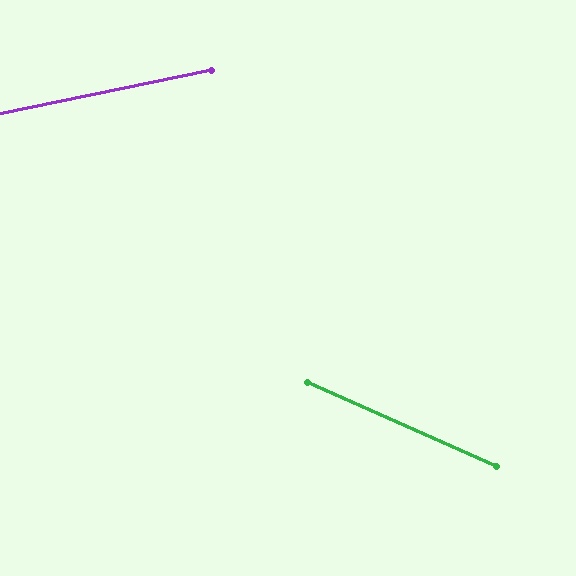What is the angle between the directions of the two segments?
Approximately 36 degrees.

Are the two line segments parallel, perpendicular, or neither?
Neither parallel nor perpendicular — they differ by about 36°.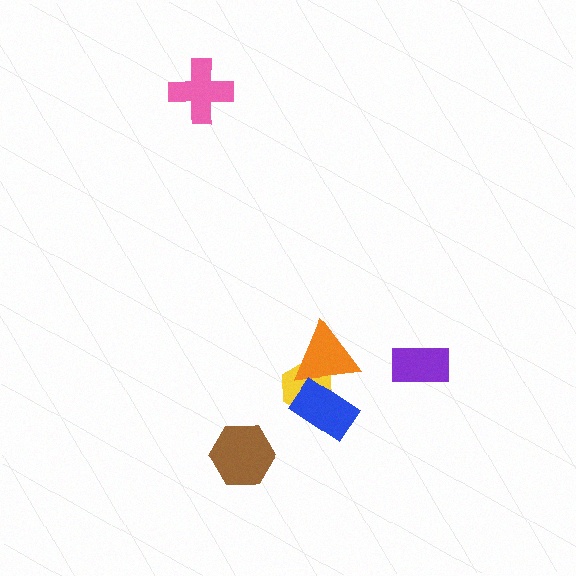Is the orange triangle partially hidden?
Yes, it is partially covered by another shape.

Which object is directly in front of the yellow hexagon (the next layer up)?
The orange triangle is directly in front of the yellow hexagon.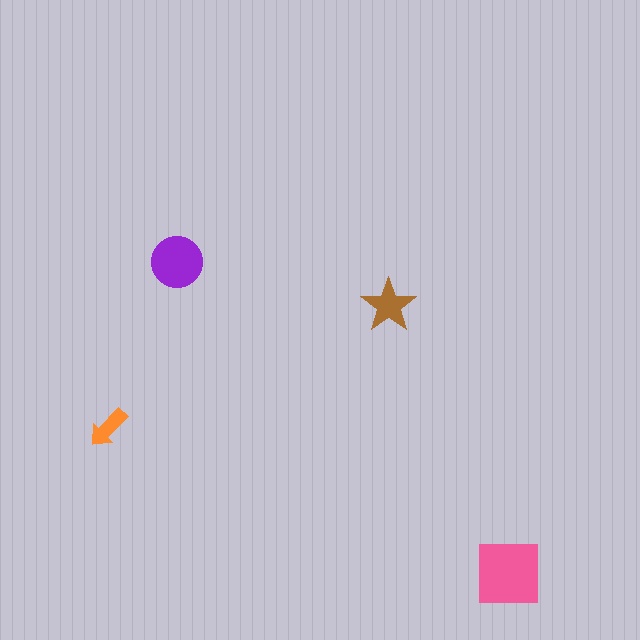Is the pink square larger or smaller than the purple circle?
Larger.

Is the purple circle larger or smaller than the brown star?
Larger.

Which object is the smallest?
The orange arrow.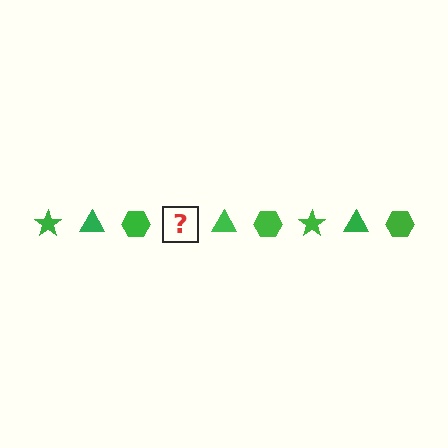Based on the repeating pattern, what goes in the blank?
The blank should be a green star.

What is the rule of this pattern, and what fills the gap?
The rule is that the pattern cycles through star, triangle, hexagon shapes in green. The gap should be filled with a green star.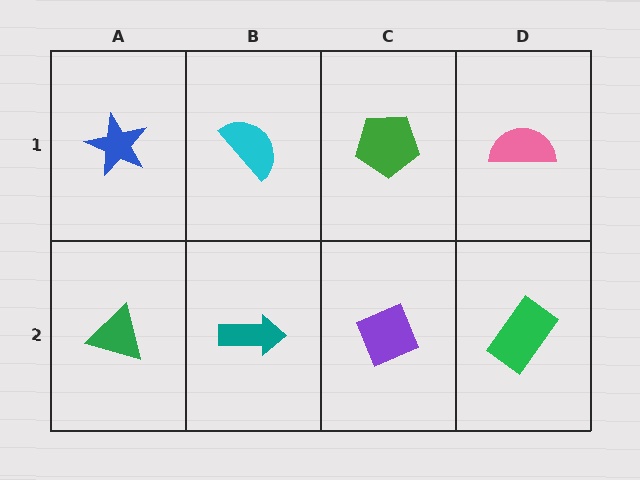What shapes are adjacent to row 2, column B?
A cyan semicircle (row 1, column B), a green triangle (row 2, column A), a purple diamond (row 2, column C).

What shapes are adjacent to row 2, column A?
A blue star (row 1, column A), a teal arrow (row 2, column B).